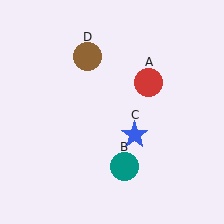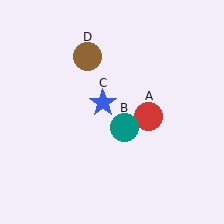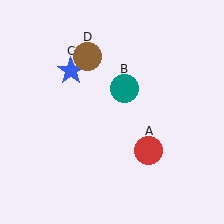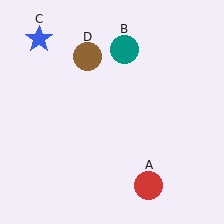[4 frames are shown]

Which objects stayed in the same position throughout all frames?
Brown circle (object D) remained stationary.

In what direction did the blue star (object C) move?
The blue star (object C) moved up and to the left.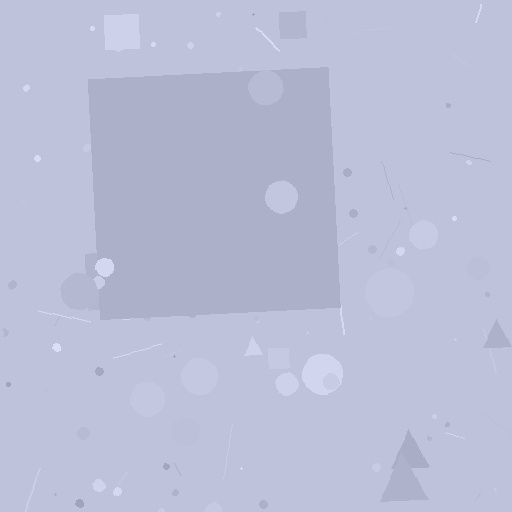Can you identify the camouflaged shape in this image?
The camouflaged shape is a square.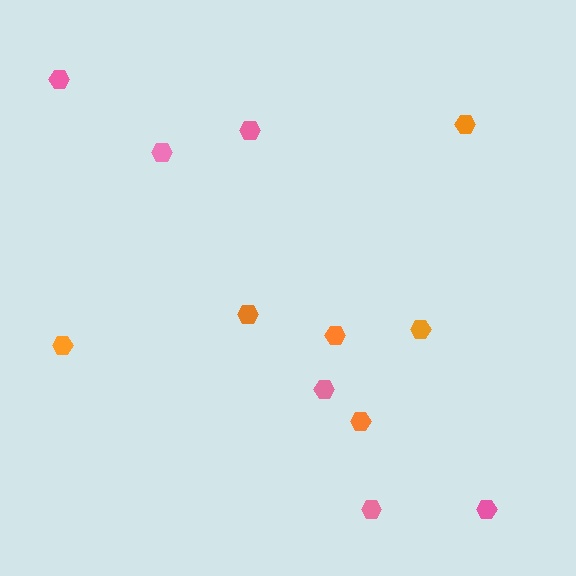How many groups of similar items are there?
There are 2 groups: one group of orange hexagons (6) and one group of pink hexagons (6).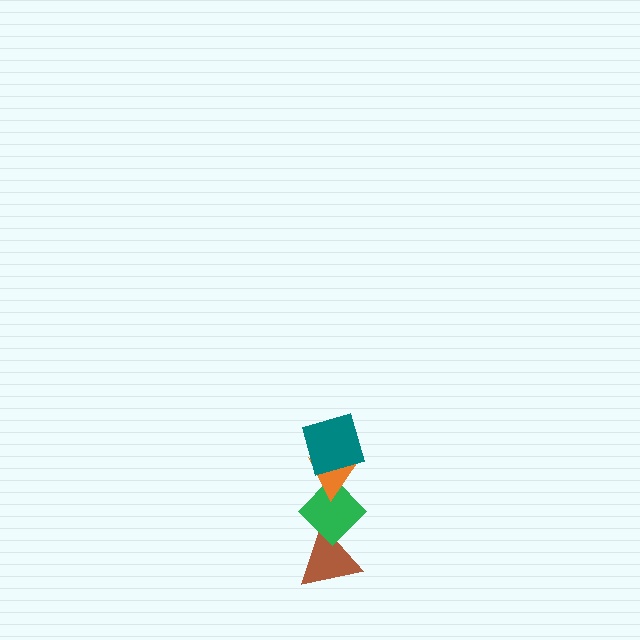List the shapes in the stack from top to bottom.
From top to bottom: the teal square, the orange triangle, the green diamond, the brown triangle.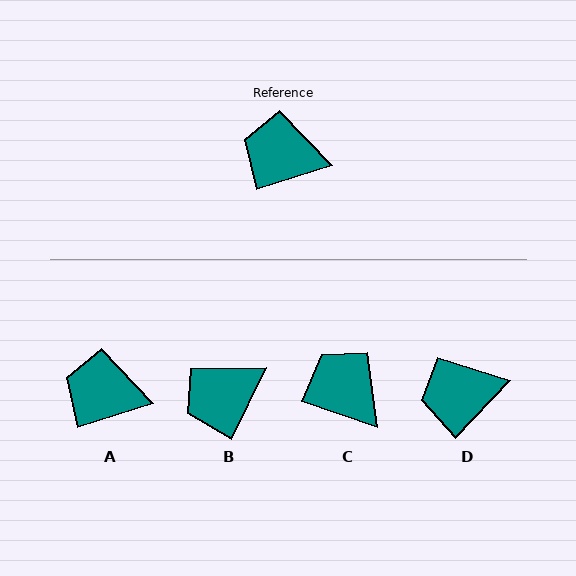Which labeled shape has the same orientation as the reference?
A.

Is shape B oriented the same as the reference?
No, it is off by about 47 degrees.